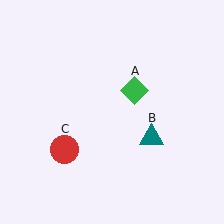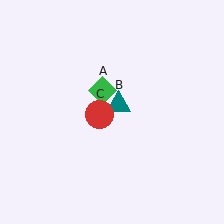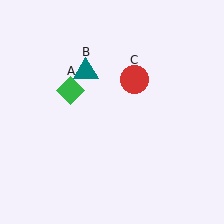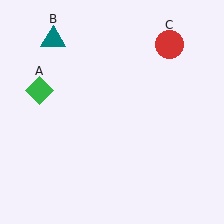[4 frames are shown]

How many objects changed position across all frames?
3 objects changed position: green diamond (object A), teal triangle (object B), red circle (object C).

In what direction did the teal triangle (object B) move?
The teal triangle (object B) moved up and to the left.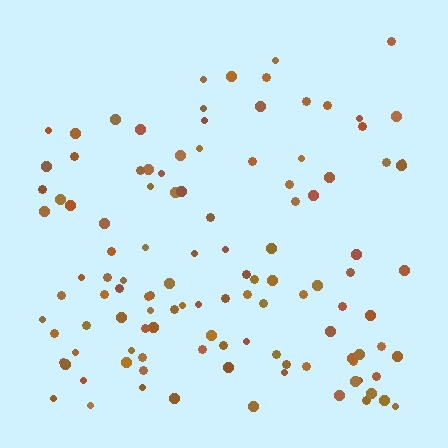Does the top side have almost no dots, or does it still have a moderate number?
Still a moderate number, just noticeably fewer than the bottom.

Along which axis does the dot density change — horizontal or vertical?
Vertical.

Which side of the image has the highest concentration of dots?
The bottom.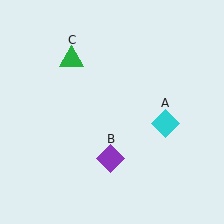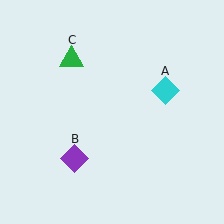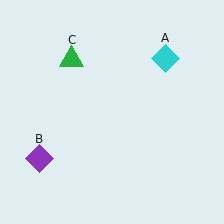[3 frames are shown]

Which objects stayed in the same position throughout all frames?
Green triangle (object C) remained stationary.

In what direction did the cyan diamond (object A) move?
The cyan diamond (object A) moved up.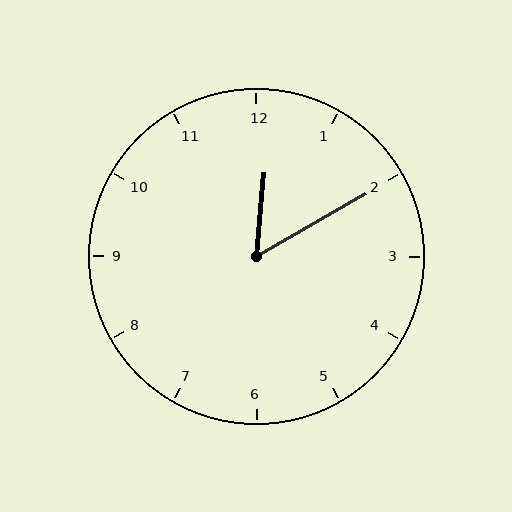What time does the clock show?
12:10.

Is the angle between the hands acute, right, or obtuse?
It is acute.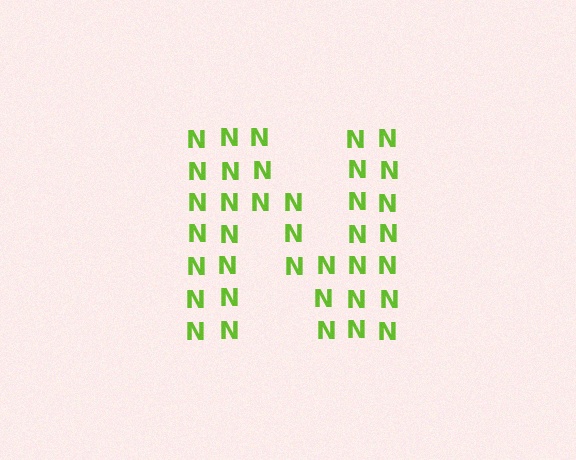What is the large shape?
The large shape is the letter N.